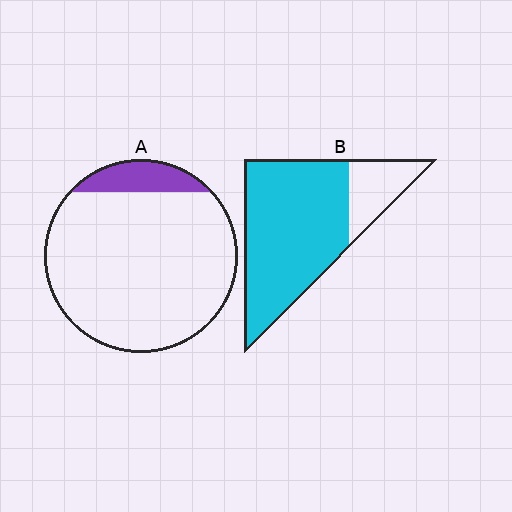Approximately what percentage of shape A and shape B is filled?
A is approximately 10% and B is approximately 80%.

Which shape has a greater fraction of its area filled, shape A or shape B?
Shape B.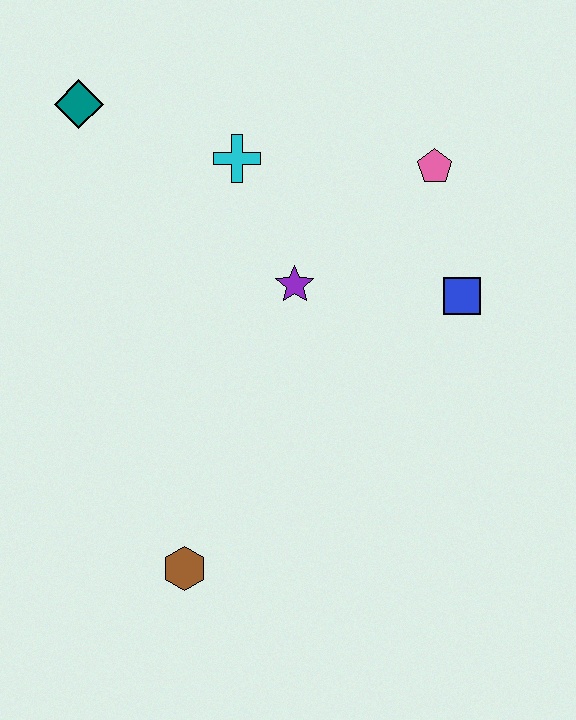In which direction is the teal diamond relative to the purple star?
The teal diamond is to the left of the purple star.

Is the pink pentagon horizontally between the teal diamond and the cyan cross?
No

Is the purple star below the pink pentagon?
Yes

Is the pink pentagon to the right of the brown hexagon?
Yes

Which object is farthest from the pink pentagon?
The brown hexagon is farthest from the pink pentagon.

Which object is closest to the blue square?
The pink pentagon is closest to the blue square.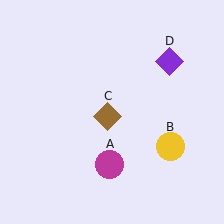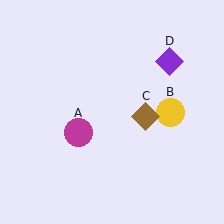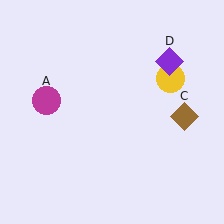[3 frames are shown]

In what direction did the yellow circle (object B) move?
The yellow circle (object B) moved up.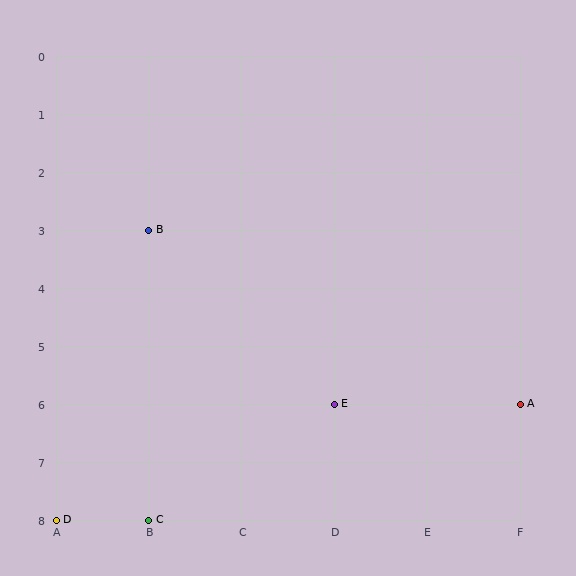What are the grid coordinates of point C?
Point C is at grid coordinates (B, 8).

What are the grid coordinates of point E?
Point E is at grid coordinates (D, 6).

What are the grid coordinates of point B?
Point B is at grid coordinates (B, 3).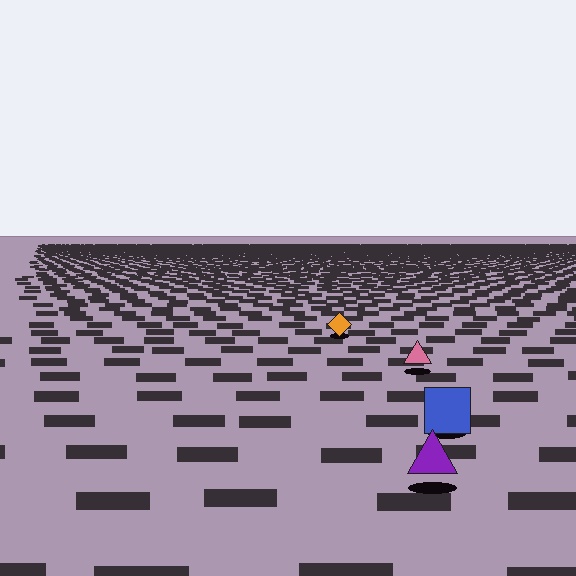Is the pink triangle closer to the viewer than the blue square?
No. The blue square is closer — you can tell from the texture gradient: the ground texture is coarser near it.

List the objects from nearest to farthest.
From nearest to farthest: the purple triangle, the blue square, the pink triangle, the orange diamond.